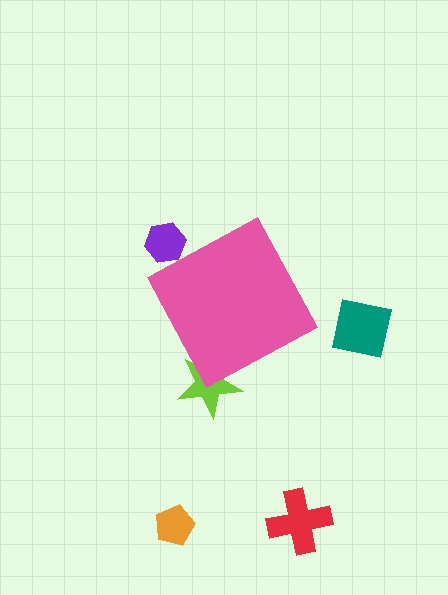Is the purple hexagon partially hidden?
Yes, the purple hexagon is partially hidden behind the pink diamond.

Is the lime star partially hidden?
Yes, the lime star is partially hidden behind the pink diamond.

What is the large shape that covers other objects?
A pink diamond.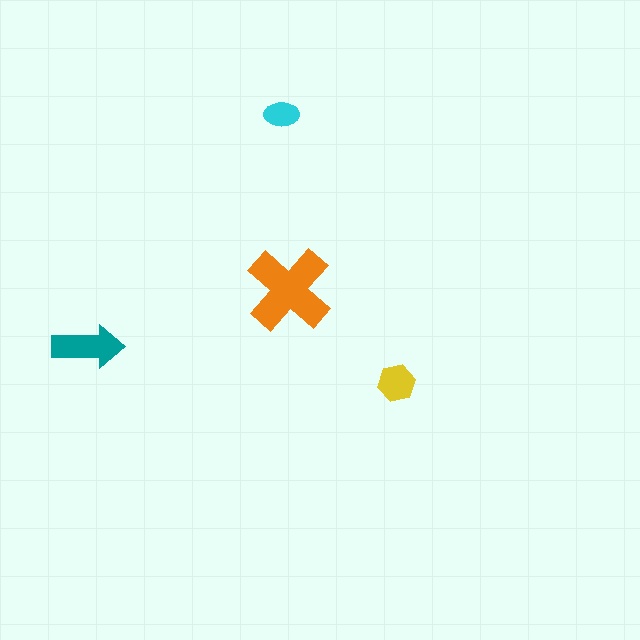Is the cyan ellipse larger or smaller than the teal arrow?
Smaller.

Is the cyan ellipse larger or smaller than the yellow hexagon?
Smaller.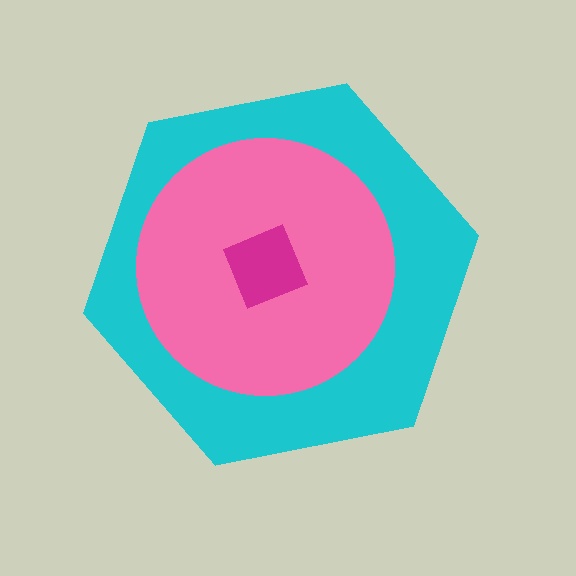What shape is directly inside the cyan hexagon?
The pink circle.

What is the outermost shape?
The cyan hexagon.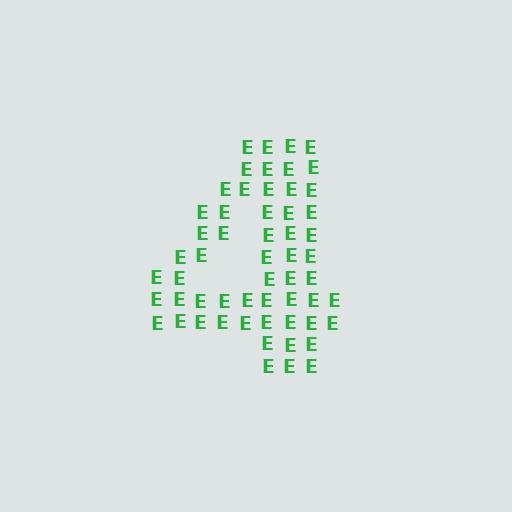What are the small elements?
The small elements are letter E's.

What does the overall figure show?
The overall figure shows the digit 4.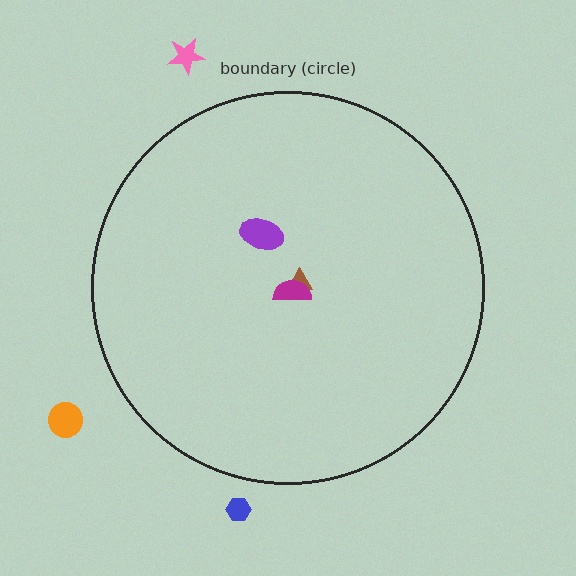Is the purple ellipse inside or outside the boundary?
Inside.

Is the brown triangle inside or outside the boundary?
Inside.